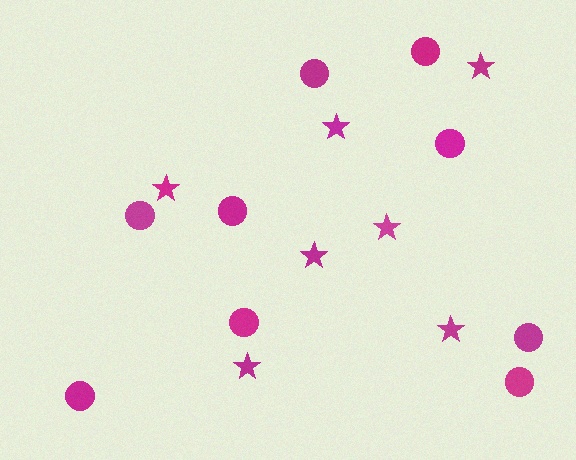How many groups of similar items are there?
There are 2 groups: one group of circles (9) and one group of stars (7).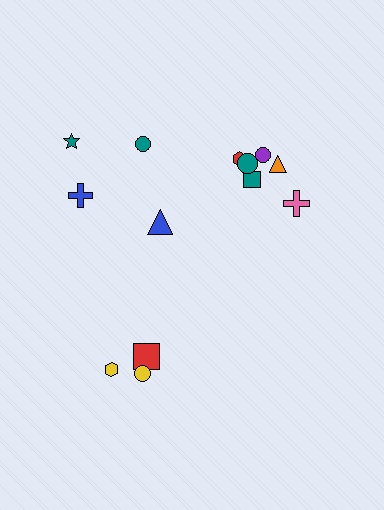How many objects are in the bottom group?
There are 3 objects.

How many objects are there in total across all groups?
There are 13 objects.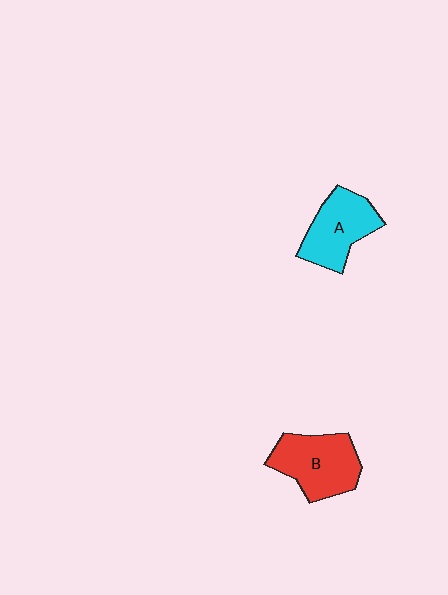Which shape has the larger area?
Shape B (red).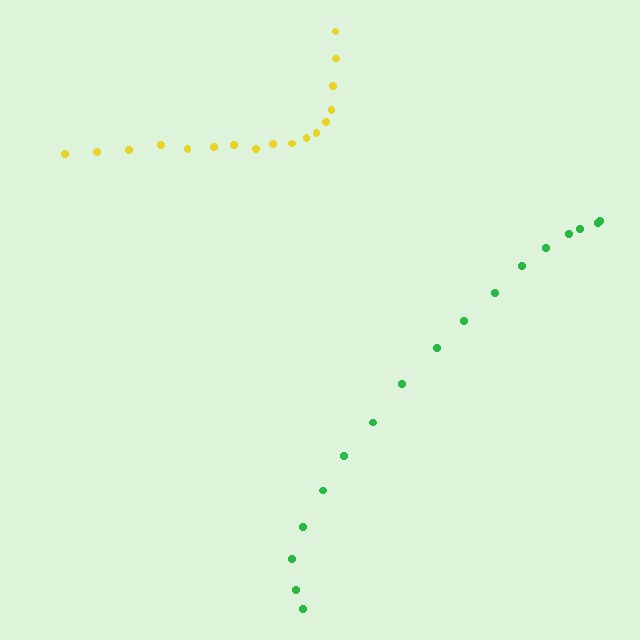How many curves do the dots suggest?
There are 2 distinct paths.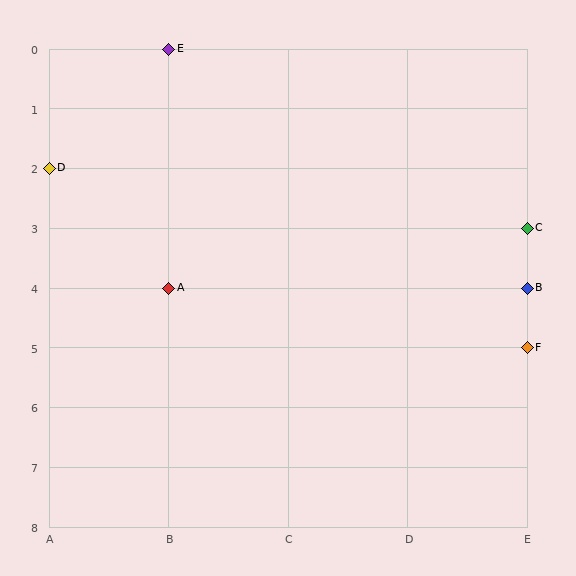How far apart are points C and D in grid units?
Points C and D are 4 columns and 1 row apart (about 4.1 grid units diagonally).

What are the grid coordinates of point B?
Point B is at grid coordinates (E, 4).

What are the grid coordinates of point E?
Point E is at grid coordinates (B, 0).